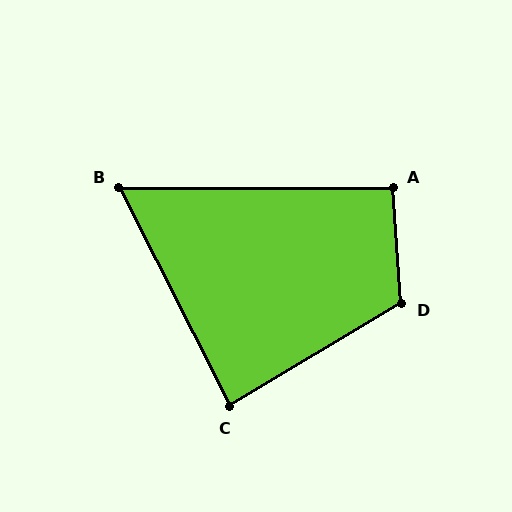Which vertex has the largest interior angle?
D, at approximately 117 degrees.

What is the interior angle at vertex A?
Approximately 94 degrees (approximately right).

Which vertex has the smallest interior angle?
B, at approximately 63 degrees.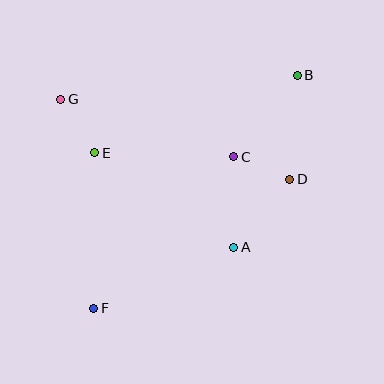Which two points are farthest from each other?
Points B and F are farthest from each other.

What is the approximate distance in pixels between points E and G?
The distance between E and G is approximately 63 pixels.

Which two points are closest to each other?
Points C and D are closest to each other.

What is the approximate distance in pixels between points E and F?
The distance between E and F is approximately 155 pixels.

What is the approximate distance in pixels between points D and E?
The distance between D and E is approximately 197 pixels.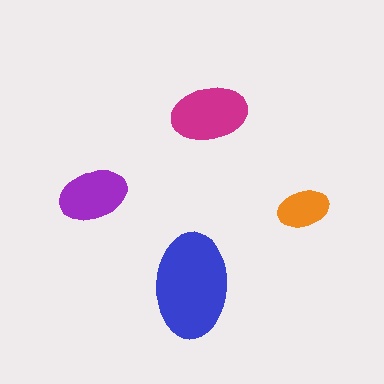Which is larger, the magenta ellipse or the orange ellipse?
The magenta one.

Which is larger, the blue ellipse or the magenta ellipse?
The blue one.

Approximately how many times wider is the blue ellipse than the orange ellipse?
About 2 times wider.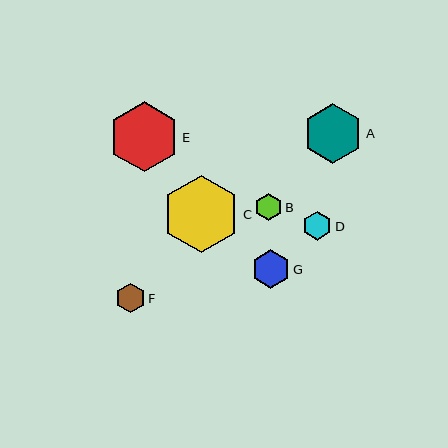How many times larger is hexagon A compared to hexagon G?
Hexagon A is approximately 1.6 times the size of hexagon G.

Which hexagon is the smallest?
Hexagon B is the smallest with a size of approximately 27 pixels.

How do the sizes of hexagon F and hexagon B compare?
Hexagon F and hexagon B are approximately the same size.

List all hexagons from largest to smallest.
From largest to smallest: C, E, A, G, F, D, B.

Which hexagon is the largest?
Hexagon C is the largest with a size of approximately 77 pixels.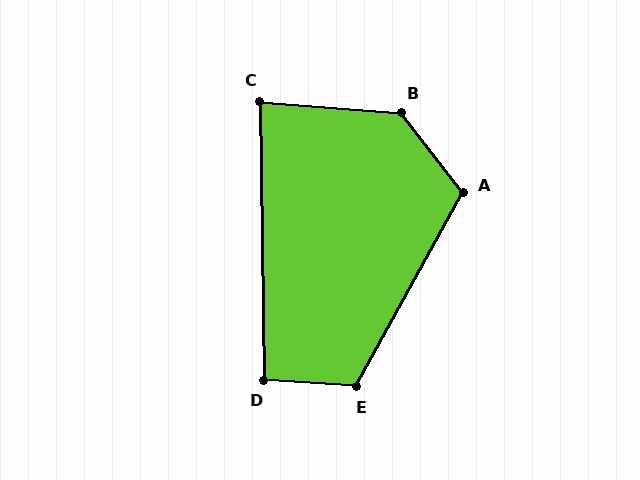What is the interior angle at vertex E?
Approximately 115 degrees (obtuse).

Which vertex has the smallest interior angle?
C, at approximately 85 degrees.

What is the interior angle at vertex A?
Approximately 113 degrees (obtuse).